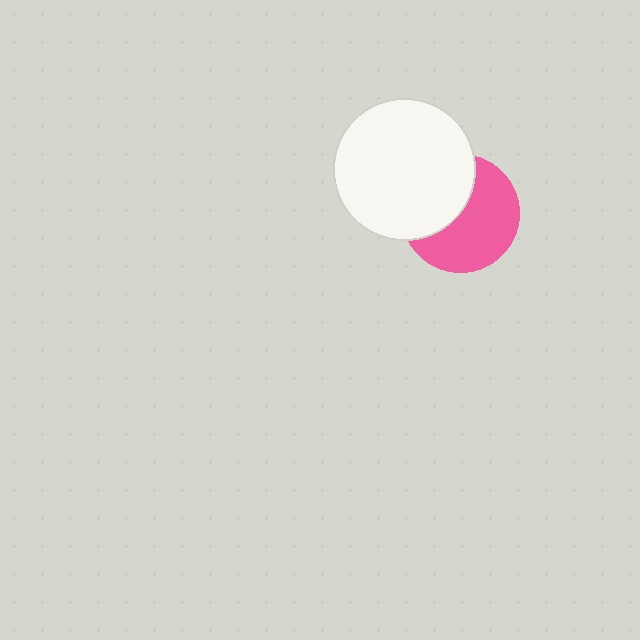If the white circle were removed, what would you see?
You would see the complete pink circle.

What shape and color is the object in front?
The object in front is a white circle.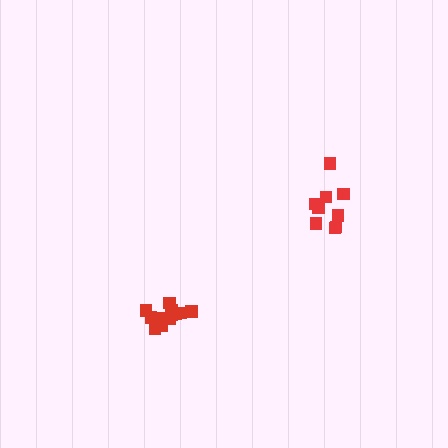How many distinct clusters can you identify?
There are 2 distinct clusters.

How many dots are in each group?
Group 1: 9 dots, Group 2: 12 dots (21 total).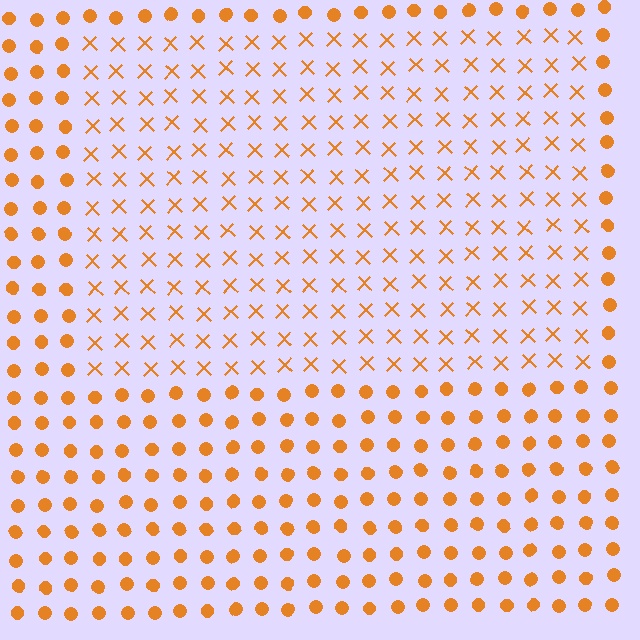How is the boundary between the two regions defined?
The boundary is defined by a change in element shape: X marks inside vs. circles outside. All elements share the same color and spacing.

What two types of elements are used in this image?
The image uses X marks inside the rectangle region and circles outside it.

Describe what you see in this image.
The image is filled with small orange elements arranged in a uniform grid. A rectangle-shaped region contains X marks, while the surrounding area contains circles. The boundary is defined purely by the change in element shape.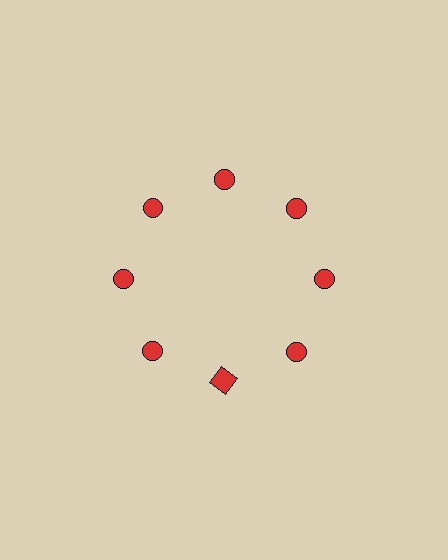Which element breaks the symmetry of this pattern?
The red square at roughly the 6 o'clock position breaks the symmetry. All other shapes are red circles.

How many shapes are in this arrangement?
There are 8 shapes arranged in a ring pattern.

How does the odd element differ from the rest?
It has a different shape: square instead of circle.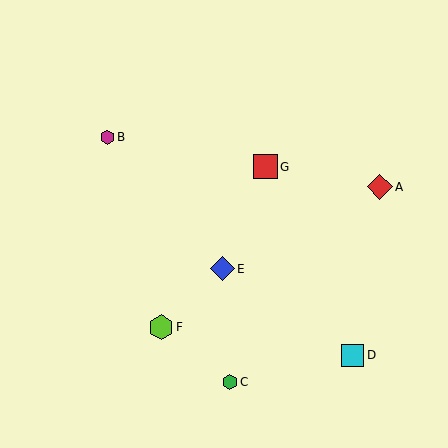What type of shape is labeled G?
Shape G is a red square.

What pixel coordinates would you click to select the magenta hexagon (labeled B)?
Click at (107, 137) to select the magenta hexagon B.